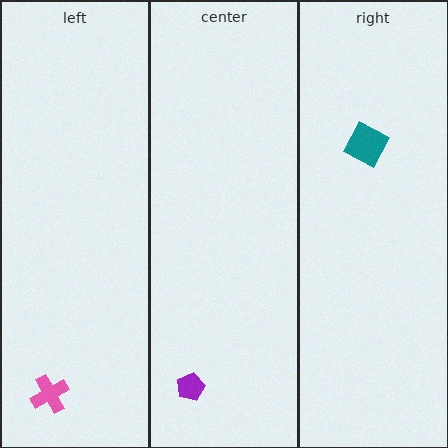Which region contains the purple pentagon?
The center region.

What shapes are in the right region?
The teal diamond.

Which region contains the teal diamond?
The right region.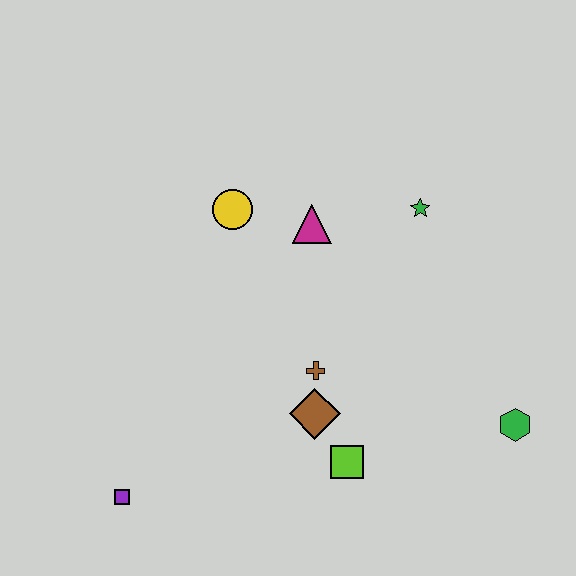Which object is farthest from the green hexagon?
The purple square is farthest from the green hexagon.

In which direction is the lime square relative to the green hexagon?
The lime square is to the left of the green hexagon.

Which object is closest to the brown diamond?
The brown cross is closest to the brown diamond.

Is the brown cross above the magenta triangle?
No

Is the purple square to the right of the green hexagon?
No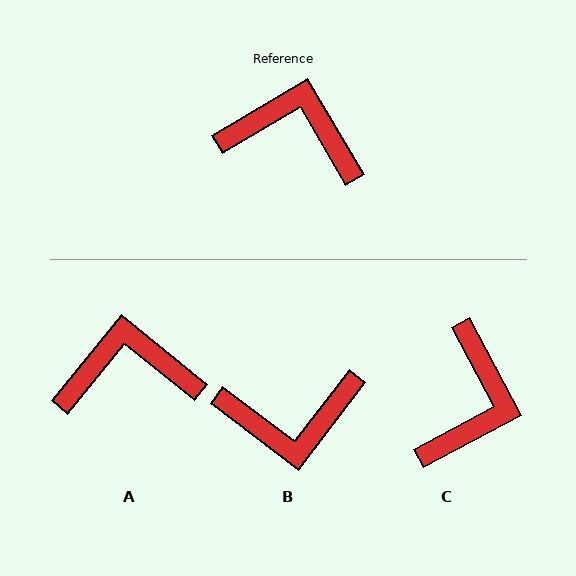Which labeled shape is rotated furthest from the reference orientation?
B, about 158 degrees away.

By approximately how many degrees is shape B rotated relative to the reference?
Approximately 158 degrees clockwise.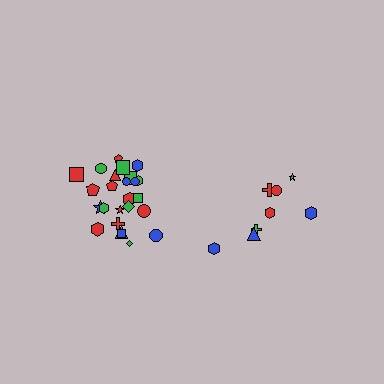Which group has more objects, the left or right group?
The left group.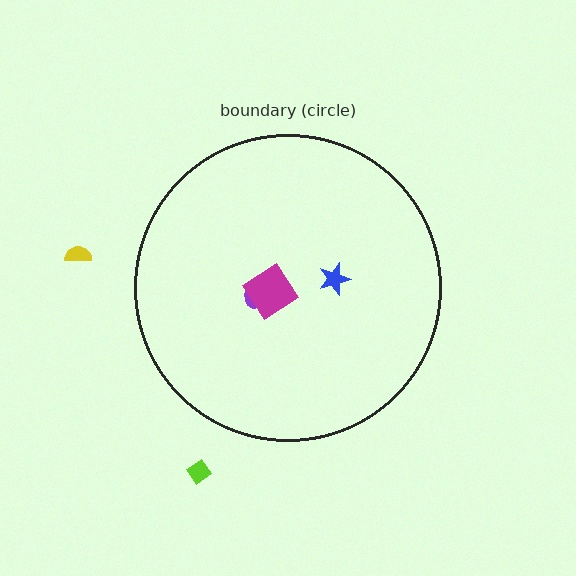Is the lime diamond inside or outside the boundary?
Outside.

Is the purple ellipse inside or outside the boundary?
Inside.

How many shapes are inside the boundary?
3 inside, 2 outside.